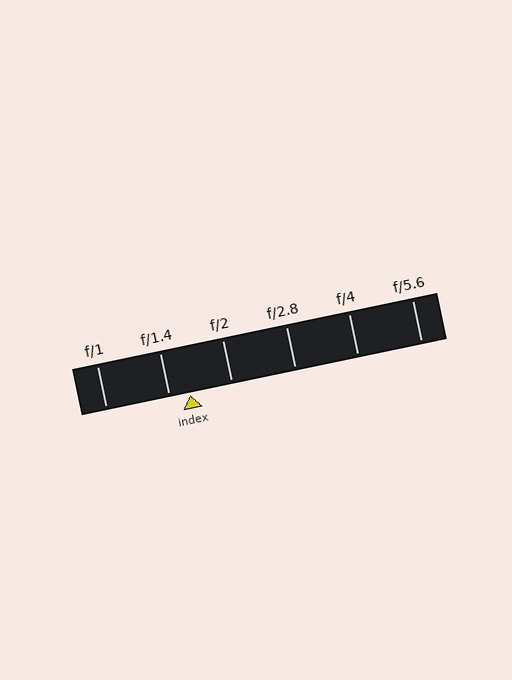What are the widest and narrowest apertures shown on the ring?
The widest aperture shown is f/1 and the narrowest is f/5.6.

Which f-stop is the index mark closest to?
The index mark is closest to f/1.4.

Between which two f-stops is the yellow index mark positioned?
The index mark is between f/1.4 and f/2.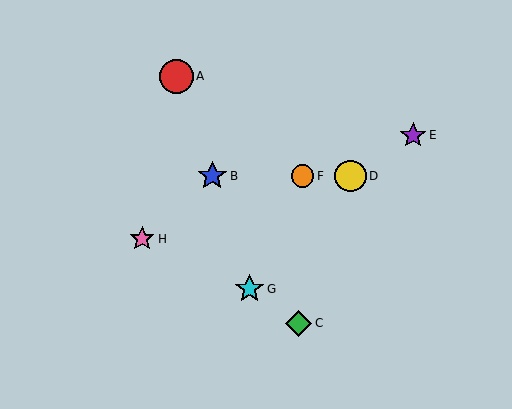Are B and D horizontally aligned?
Yes, both are at y≈176.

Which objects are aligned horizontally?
Objects B, D, F are aligned horizontally.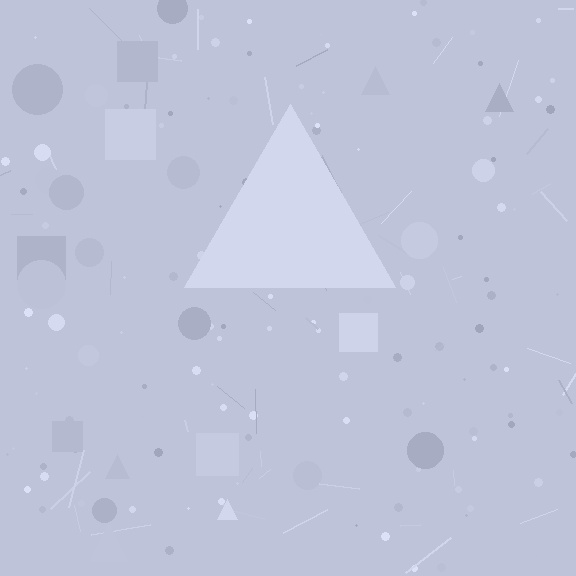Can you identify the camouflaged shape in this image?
The camouflaged shape is a triangle.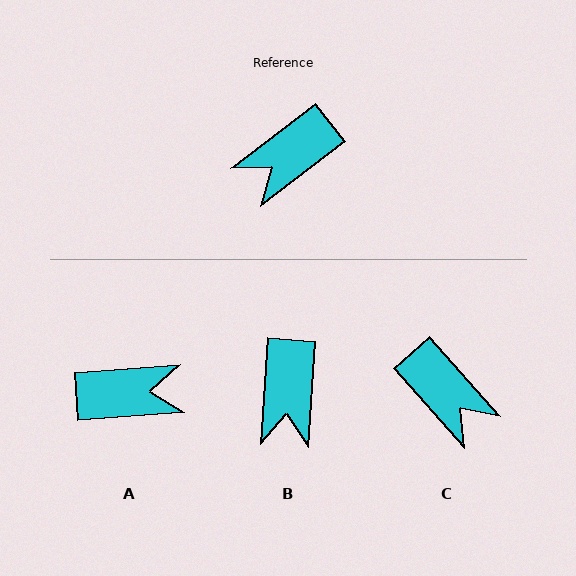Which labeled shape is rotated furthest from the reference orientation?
A, about 147 degrees away.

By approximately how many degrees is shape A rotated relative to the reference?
Approximately 147 degrees counter-clockwise.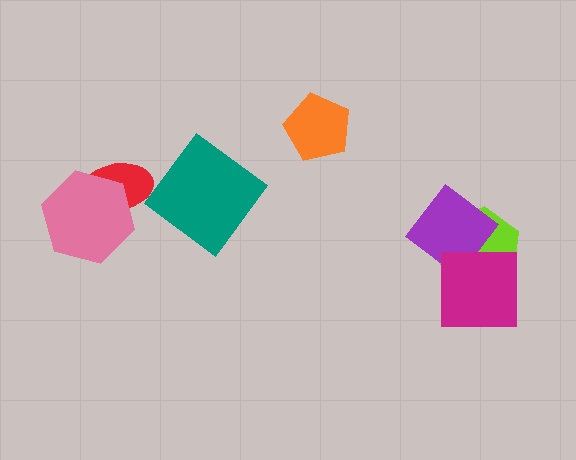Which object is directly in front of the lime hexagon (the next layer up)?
The purple diamond is directly in front of the lime hexagon.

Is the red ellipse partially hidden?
Yes, it is partially covered by another shape.